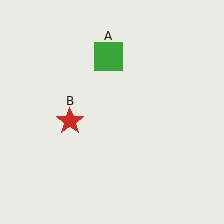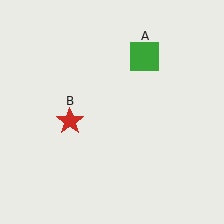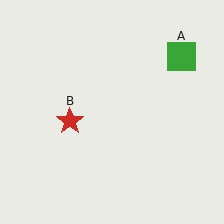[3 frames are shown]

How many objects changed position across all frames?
1 object changed position: green square (object A).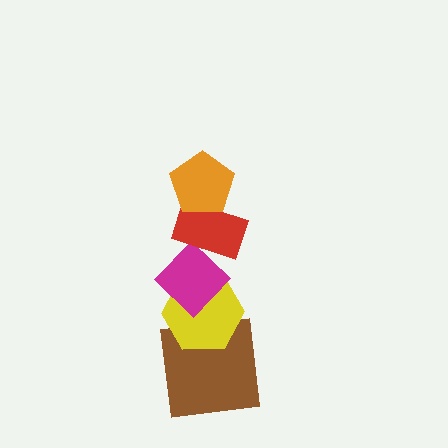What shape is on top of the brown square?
The yellow hexagon is on top of the brown square.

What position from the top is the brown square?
The brown square is 5th from the top.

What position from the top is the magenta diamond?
The magenta diamond is 3rd from the top.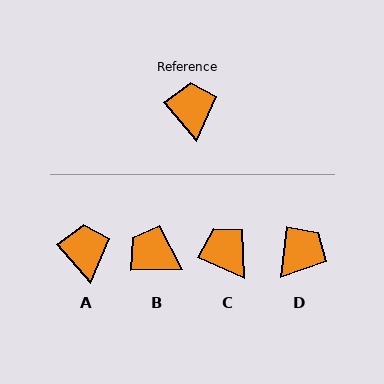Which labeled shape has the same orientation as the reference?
A.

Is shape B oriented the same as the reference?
No, it is off by about 51 degrees.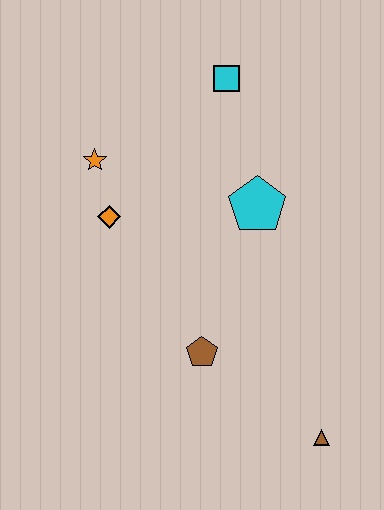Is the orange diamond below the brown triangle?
No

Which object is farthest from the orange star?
The brown triangle is farthest from the orange star.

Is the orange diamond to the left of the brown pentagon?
Yes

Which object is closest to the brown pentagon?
The brown triangle is closest to the brown pentagon.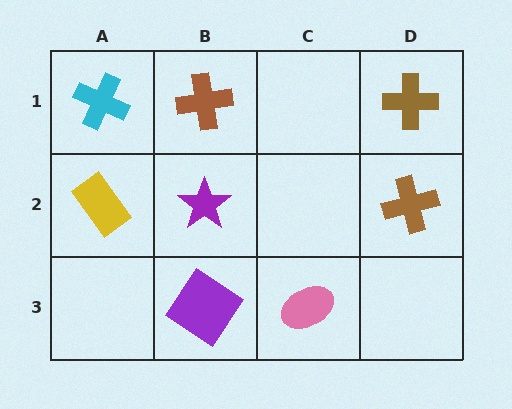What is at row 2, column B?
A purple star.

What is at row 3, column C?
A pink ellipse.